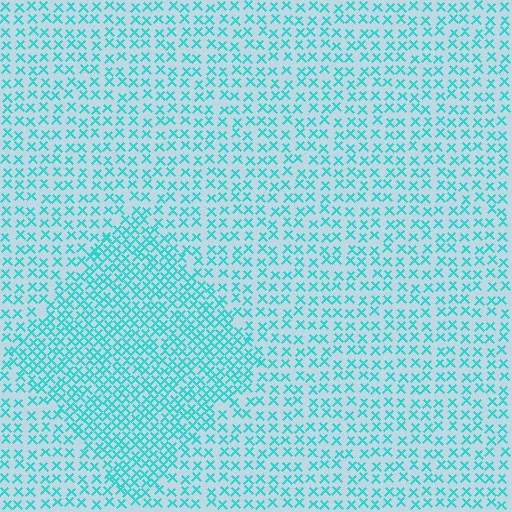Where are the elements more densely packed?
The elements are more densely packed inside the diamond boundary.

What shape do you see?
I see a diamond.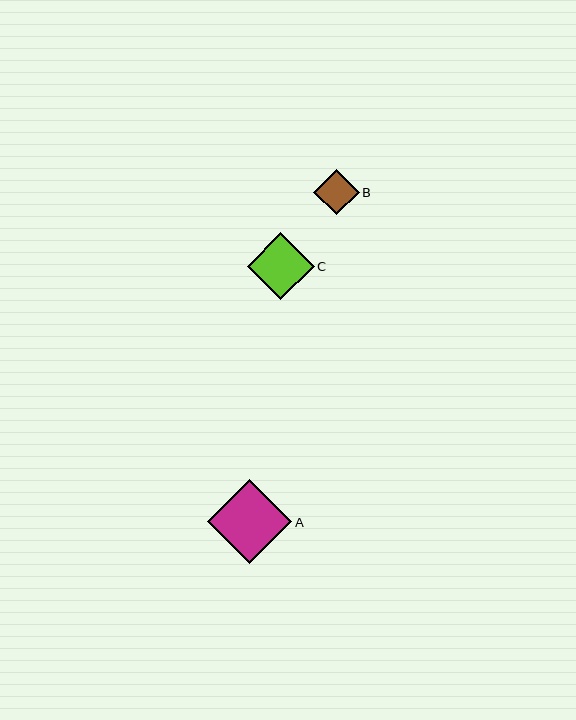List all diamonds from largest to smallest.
From largest to smallest: A, C, B.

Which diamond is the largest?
Diamond A is the largest with a size of approximately 84 pixels.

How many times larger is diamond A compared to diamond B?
Diamond A is approximately 1.9 times the size of diamond B.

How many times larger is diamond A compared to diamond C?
Diamond A is approximately 1.3 times the size of diamond C.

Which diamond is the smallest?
Diamond B is the smallest with a size of approximately 45 pixels.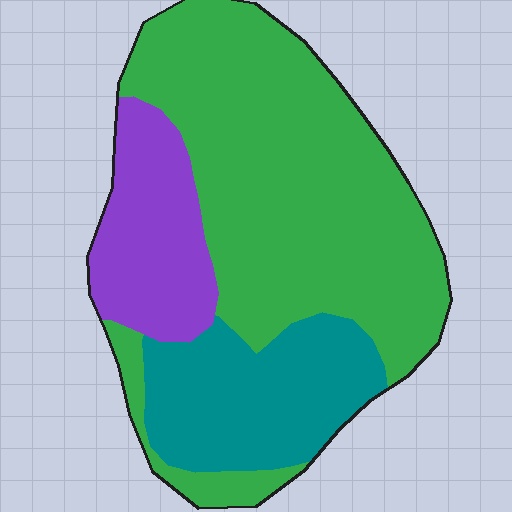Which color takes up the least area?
Purple, at roughly 15%.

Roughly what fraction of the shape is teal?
Teal takes up less than a quarter of the shape.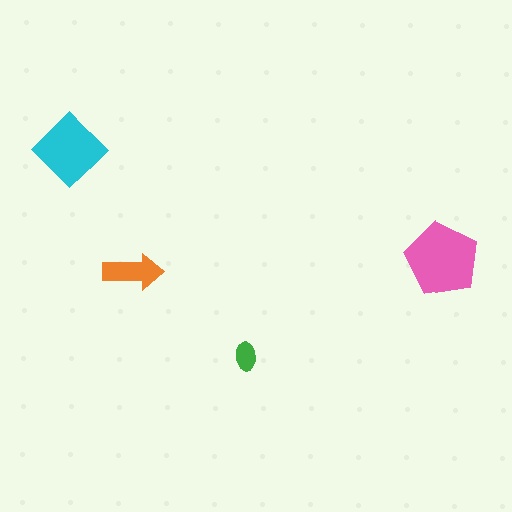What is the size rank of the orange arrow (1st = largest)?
3rd.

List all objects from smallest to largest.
The green ellipse, the orange arrow, the cyan diamond, the pink pentagon.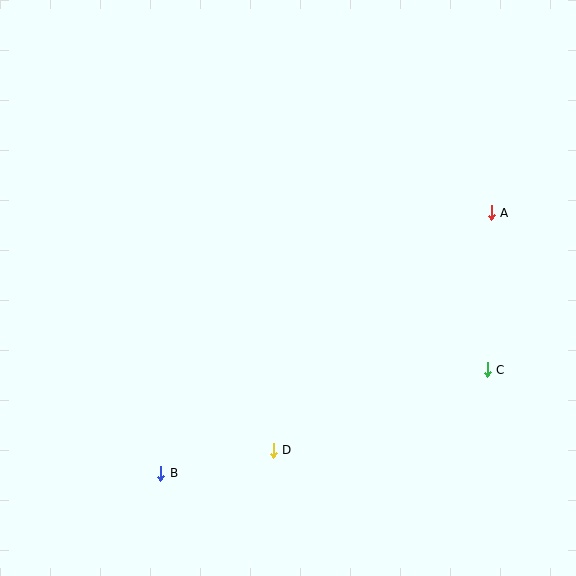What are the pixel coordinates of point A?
Point A is at (491, 213).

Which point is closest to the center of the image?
Point D at (273, 450) is closest to the center.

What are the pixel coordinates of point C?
Point C is at (487, 370).